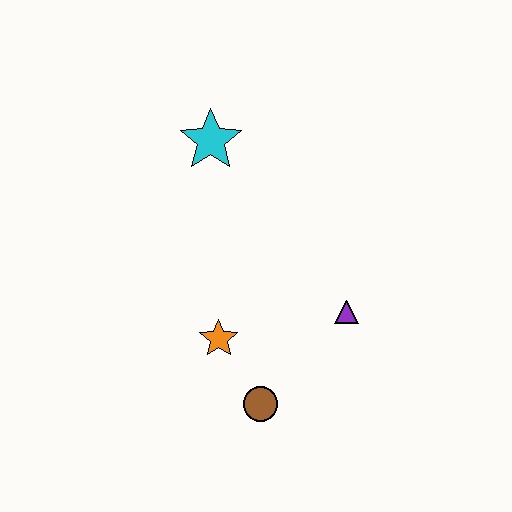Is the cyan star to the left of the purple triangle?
Yes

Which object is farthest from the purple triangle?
The cyan star is farthest from the purple triangle.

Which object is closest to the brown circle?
The orange star is closest to the brown circle.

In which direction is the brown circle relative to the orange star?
The brown circle is below the orange star.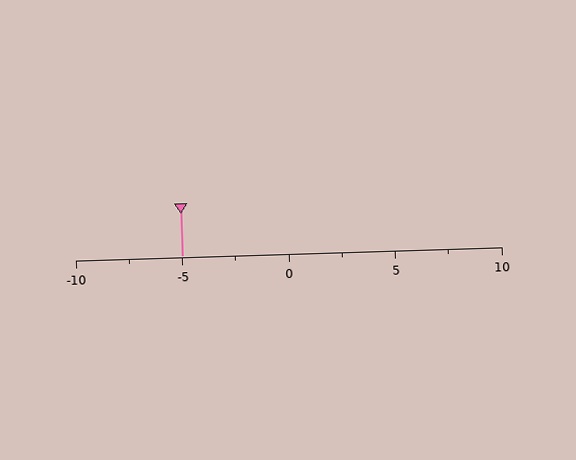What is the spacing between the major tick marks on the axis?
The major ticks are spaced 5 apart.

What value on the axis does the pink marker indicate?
The marker indicates approximately -5.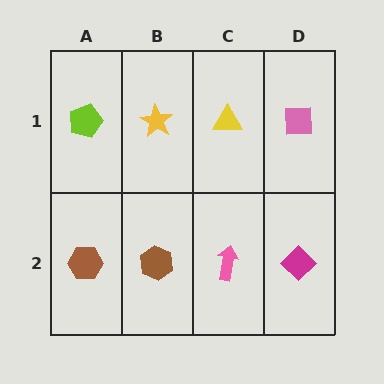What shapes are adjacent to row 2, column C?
A yellow triangle (row 1, column C), a brown hexagon (row 2, column B), a magenta diamond (row 2, column D).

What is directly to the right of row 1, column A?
A yellow star.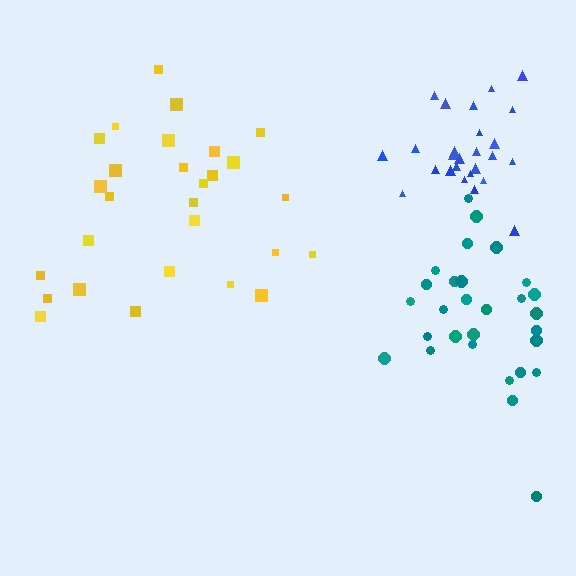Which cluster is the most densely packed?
Blue.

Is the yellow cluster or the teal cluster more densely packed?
Teal.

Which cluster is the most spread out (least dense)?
Yellow.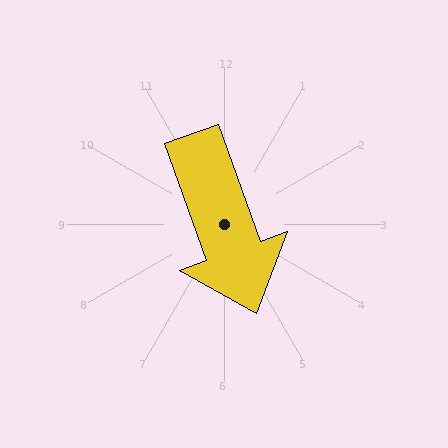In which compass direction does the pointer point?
South.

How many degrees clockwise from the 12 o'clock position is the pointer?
Approximately 160 degrees.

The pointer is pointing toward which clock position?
Roughly 5 o'clock.